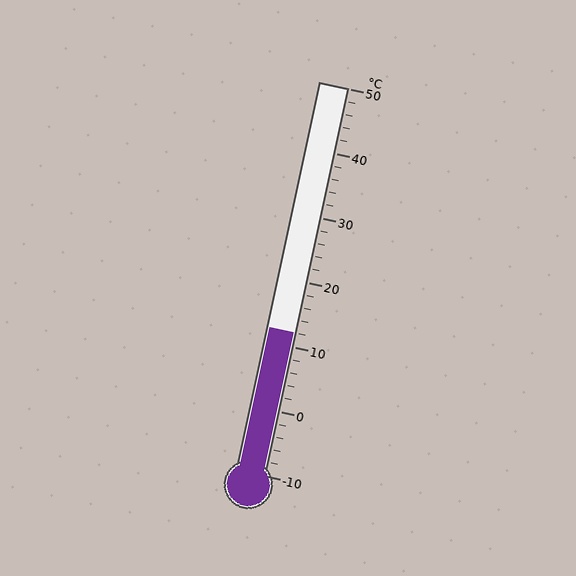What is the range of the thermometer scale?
The thermometer scale ranges from -10°C to 50°C.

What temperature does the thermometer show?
The thermometer shows approximately 12°C.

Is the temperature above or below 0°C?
The temperature is above 0°C.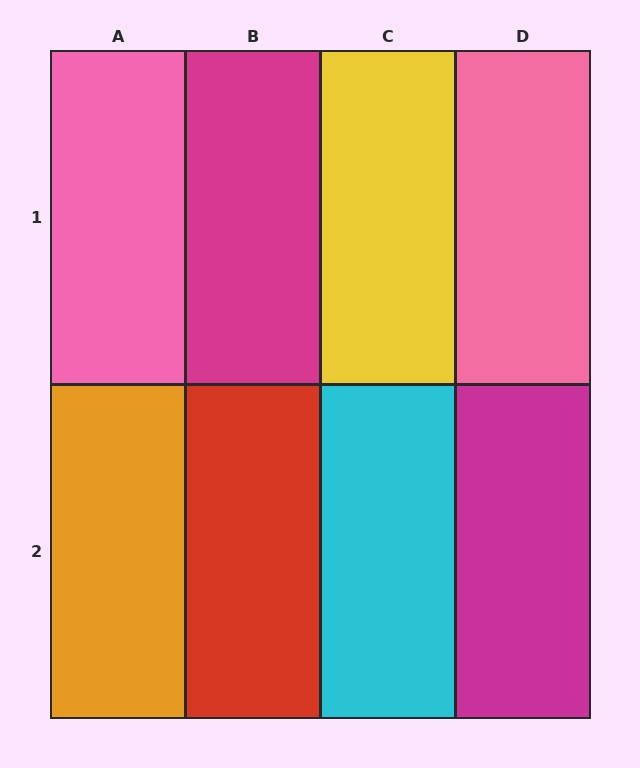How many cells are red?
1 cell is red.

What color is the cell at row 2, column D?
Magenta.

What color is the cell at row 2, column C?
Cyan.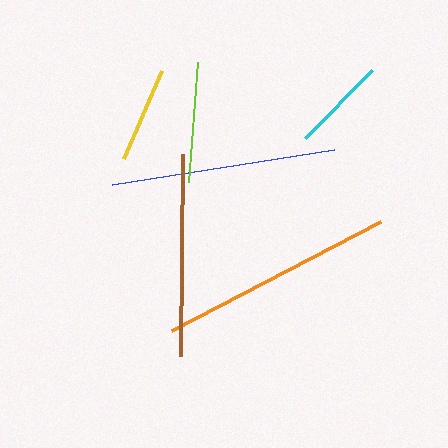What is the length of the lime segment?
The lime segment is approximately 121 pixels long.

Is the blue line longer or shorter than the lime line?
The blue line is longer than the lime line.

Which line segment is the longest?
The orange line is the longest at approximately 236 pixels.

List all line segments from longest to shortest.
From longest to shortest: orange, blue, brown, lime, yellow, cyan.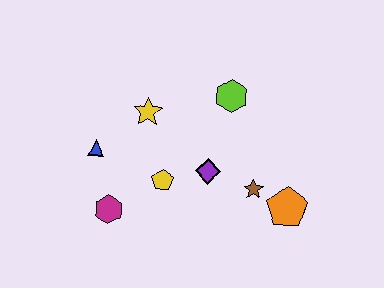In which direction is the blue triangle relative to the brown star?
The blue triangle is to the left of the brown star.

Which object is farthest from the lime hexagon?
The magenta hexagon is farthest from the lime hexagon.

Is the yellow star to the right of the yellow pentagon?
No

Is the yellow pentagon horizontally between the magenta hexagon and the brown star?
Yes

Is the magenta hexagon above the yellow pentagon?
No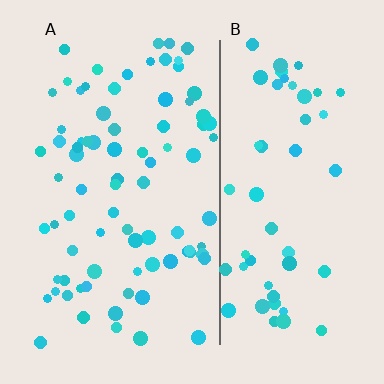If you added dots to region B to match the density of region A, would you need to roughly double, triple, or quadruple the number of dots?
Approximately double.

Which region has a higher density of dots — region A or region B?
A (the left).